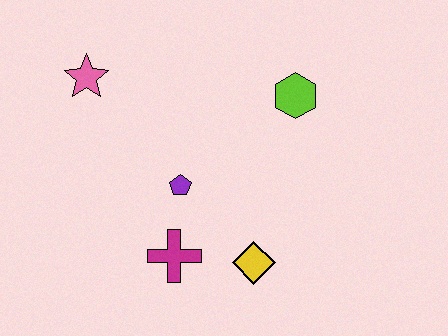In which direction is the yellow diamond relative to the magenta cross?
The yellow diamond is to the right of the magenta cross.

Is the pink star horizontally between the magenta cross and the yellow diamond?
No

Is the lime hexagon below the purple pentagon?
No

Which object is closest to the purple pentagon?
The magenta cross is closest to the purple pentagon.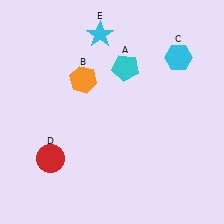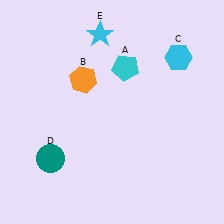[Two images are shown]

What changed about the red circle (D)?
In Image 1, D is red. In Image 2, it changed to teal.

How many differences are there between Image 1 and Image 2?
There is 1 difference between the two images.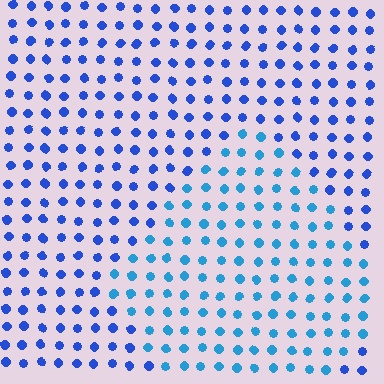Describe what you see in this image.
The image is filled with small blue elements in a uniform arrangement. A diamond-shaped region is visible where the elements are tinted to a slightly different hue, forming a subtle color boundary.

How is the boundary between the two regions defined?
The boundary is defined purely by a slight shift in hue (about 28 degrees). Spacing, size, and orientation are identical on both sides.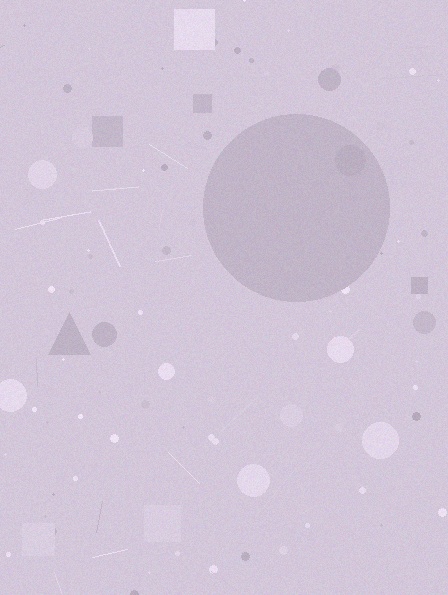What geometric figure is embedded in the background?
A circle is embedded in the background.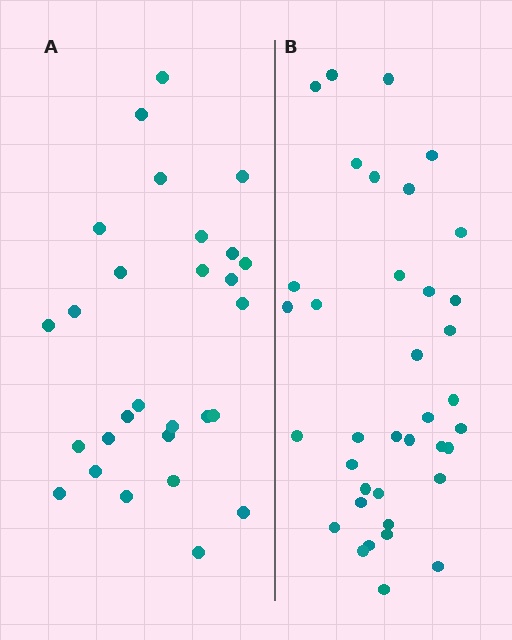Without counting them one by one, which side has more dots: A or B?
Region B (the right region) has more dots.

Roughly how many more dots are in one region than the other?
Region B has roughly 8 or so more dots than region A.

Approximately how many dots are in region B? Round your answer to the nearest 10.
About 40 dots. (The exact count is 37, which rounds to 40.)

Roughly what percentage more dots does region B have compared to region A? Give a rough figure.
About 30% more.